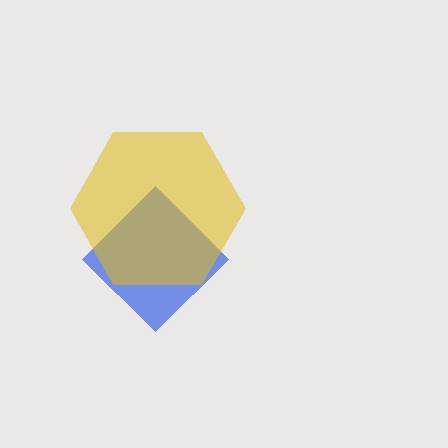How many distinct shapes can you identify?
There are 2 distinct shapes: a blue diamond, a yellow hexagon.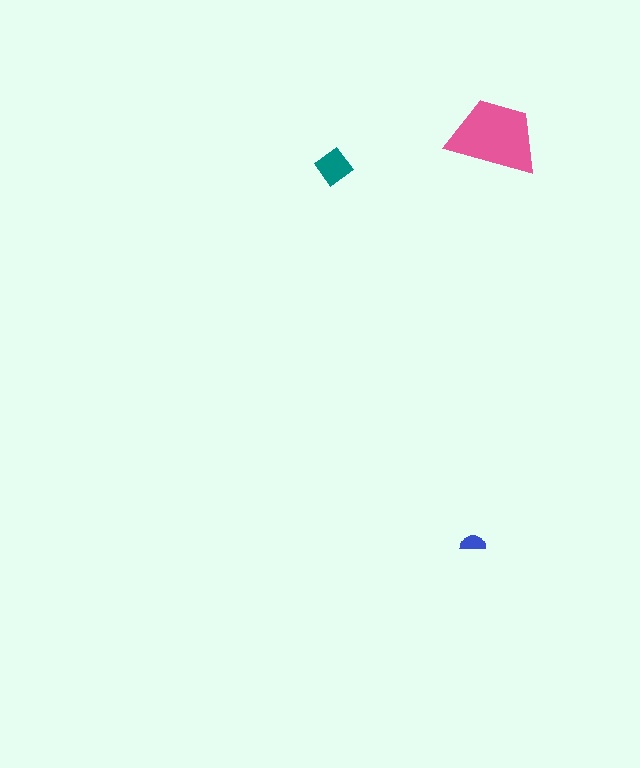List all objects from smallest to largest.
The blue semicircle, the teal diamond, the pink trapezoid.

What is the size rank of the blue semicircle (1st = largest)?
3rd.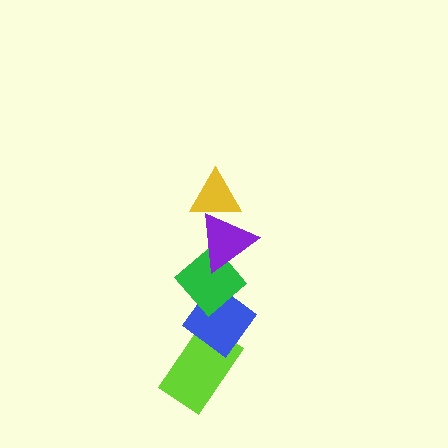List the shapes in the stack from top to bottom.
From top to bottom: the yellow triangle, the purple triangle, the green diamond, the blue diamond, the lime rectangle.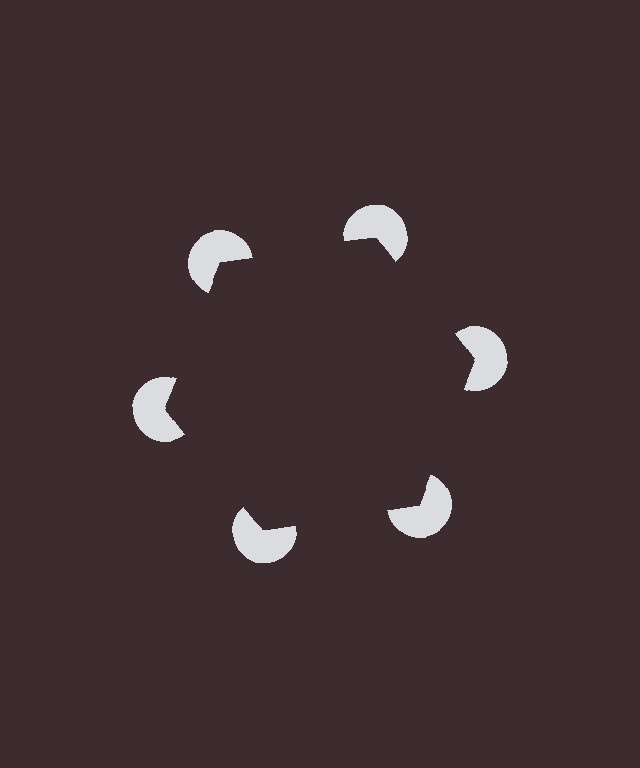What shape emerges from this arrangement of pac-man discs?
An illusory hexagon — its edges are inferred from the aligned wedge cuts in the pac-man discs, not physically drawn.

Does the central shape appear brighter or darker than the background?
It typically appears slightly darker than the background, even though no actual brightness change is drawn.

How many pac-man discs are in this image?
There are 6 — one at each vertex of the illusory hexagon.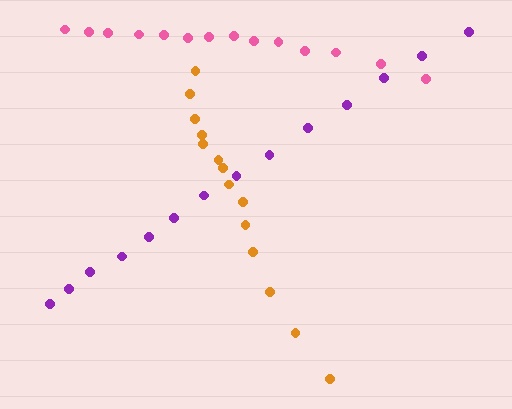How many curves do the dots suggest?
There are 3 distinct paths.